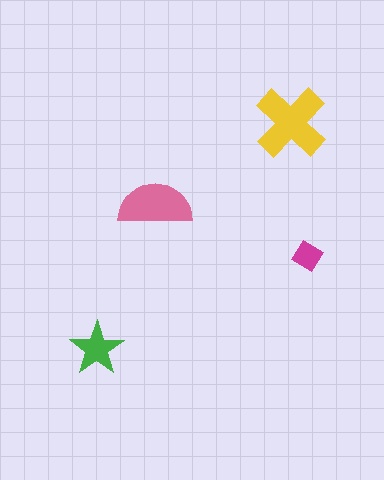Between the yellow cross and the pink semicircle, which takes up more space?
The yellow cross.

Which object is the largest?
The yellow cross.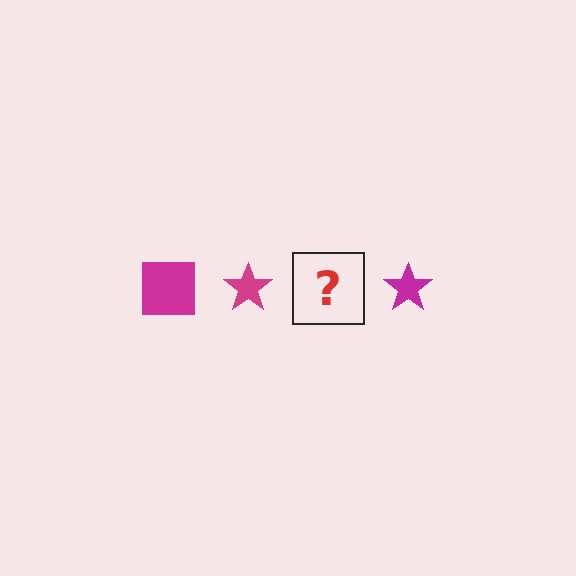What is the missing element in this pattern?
The missing element is a magenta square.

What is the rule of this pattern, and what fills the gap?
The rule is that the pattern cycles through square, star shapes in magenta. The gap should be filled with a magenta square.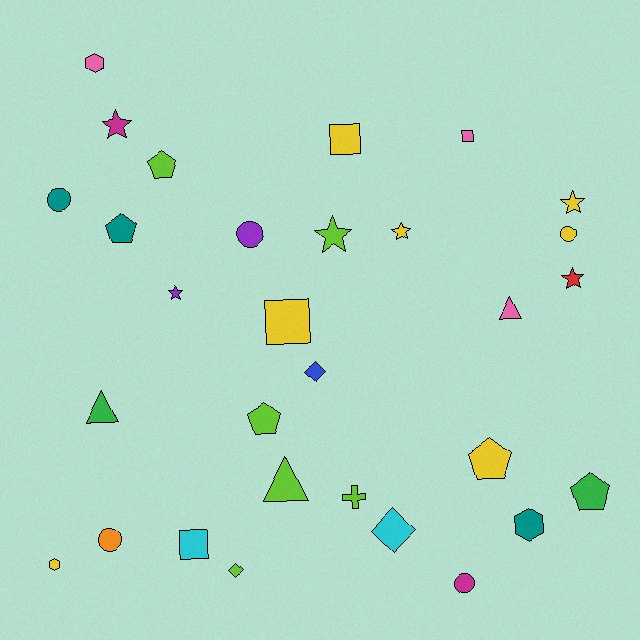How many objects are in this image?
There are 30 objects.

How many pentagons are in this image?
There are 5 pentagons.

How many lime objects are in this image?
There are 6 lime objects.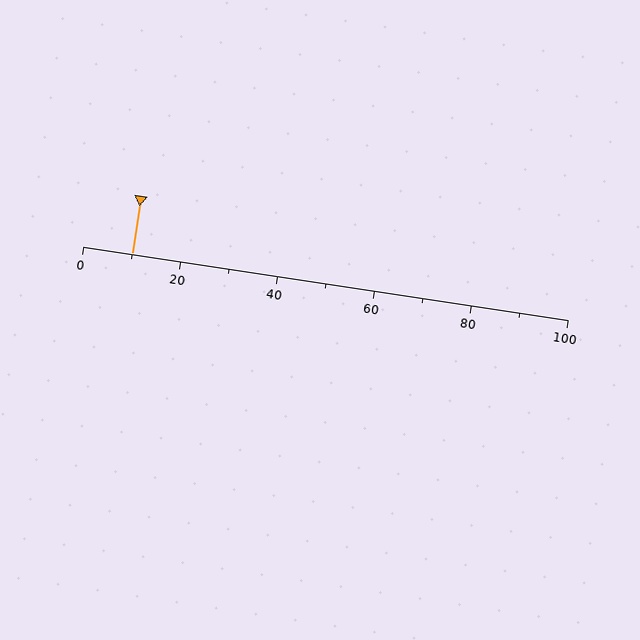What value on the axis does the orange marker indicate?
The marker indicates approximately 10.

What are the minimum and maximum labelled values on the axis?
The axis runs from 0 to 100.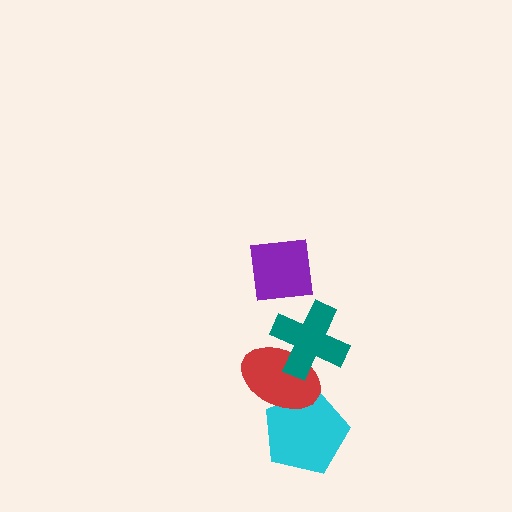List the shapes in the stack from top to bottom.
From top to bottom: the purple square, the teal cross, the red ellipse, the cyan pentagon.